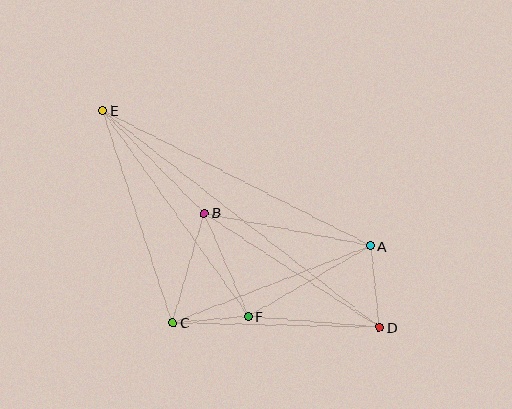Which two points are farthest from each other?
Points D and E are farthest from each other.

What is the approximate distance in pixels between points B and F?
The distance between B and F is approximately 113 pixels.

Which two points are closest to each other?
Points C and F are closest to each other.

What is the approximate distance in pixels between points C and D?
The distance between C and D is approximately 207 pixels.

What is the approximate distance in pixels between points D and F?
The distance between D and F is approximately 131 pixels.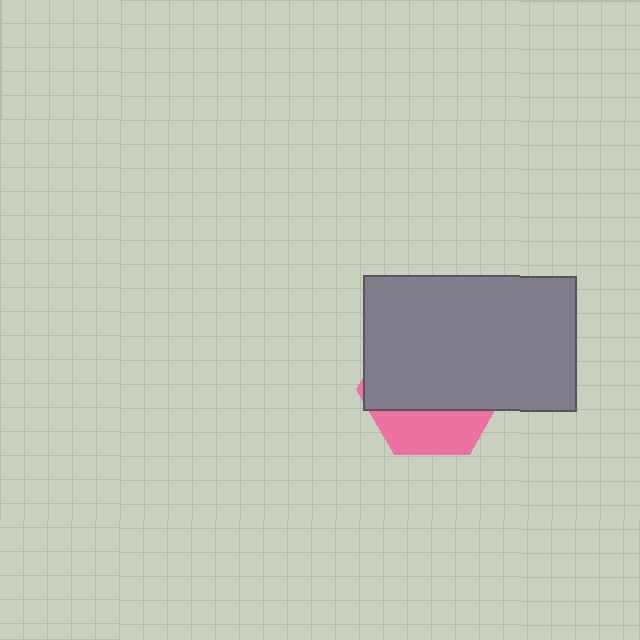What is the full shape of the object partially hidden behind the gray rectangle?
The partially hidden object is a pink hexagon.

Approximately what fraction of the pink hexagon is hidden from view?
Roughly 70% of the pink hexagon is hidden behind the gray rectangle.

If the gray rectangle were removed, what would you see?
You would see the complete pink hexagon.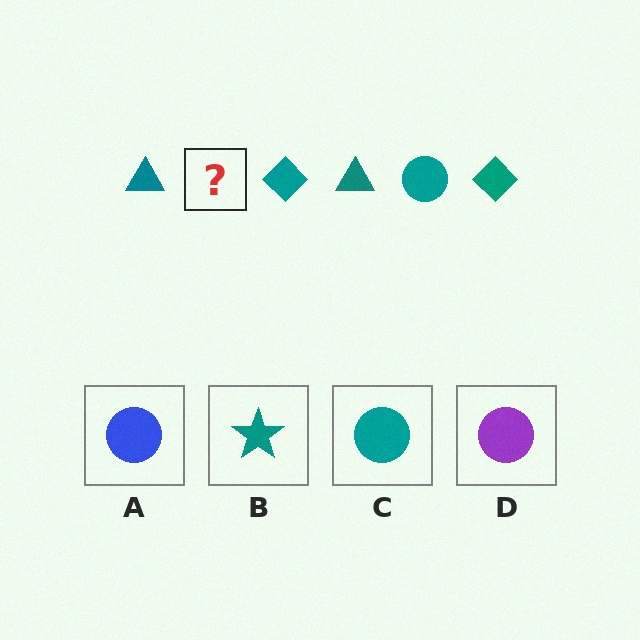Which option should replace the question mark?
Option C.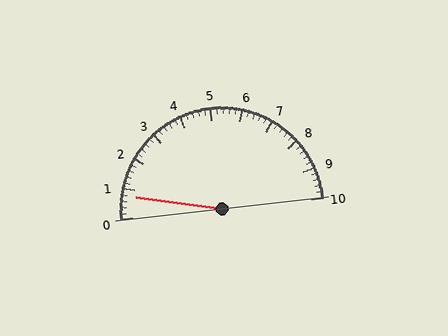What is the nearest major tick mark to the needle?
The nearest major tick mark is 1.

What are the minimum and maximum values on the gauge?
The gauge ranges from 0 to 10.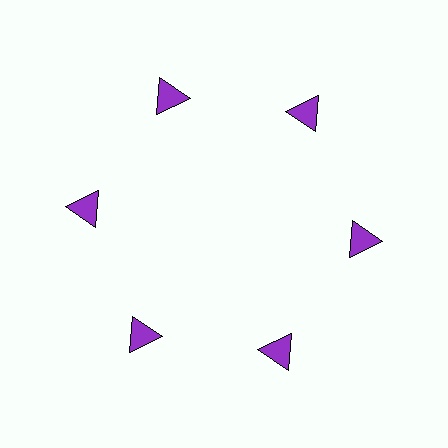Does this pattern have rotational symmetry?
Yes, this pattern has 6-fold rotational symmetry. It looks the same after rotating 60 degrees around the center.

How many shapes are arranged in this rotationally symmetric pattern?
There are 6 shapes, arranged in 6 groups of 1.